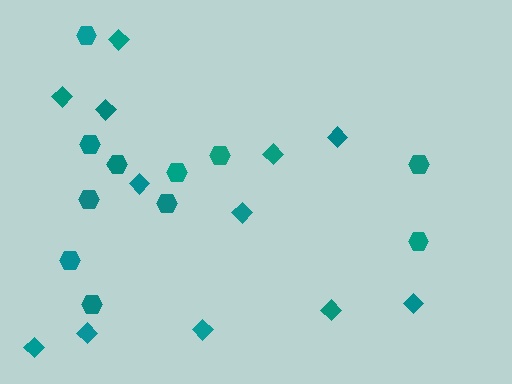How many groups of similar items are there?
There are 2 groups: one group of hexagons (11) and one group of diamonds (12).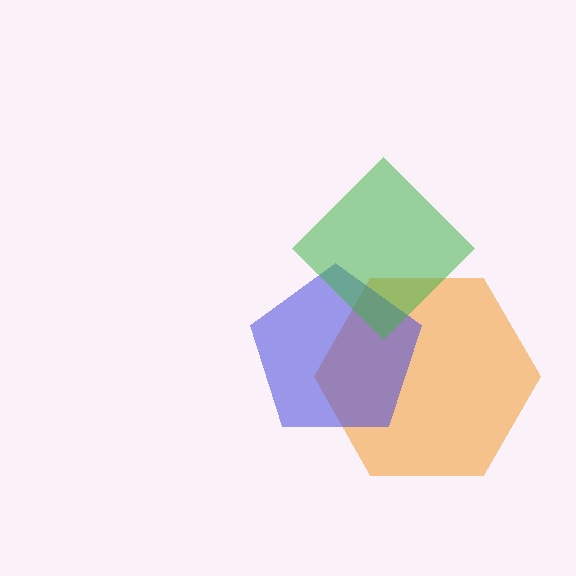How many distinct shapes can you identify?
There are 3 distinct shapes: an orange hexagon, a blue pentagon, a green diamond.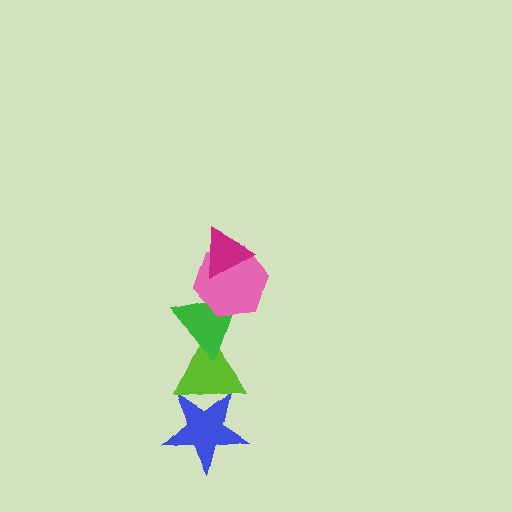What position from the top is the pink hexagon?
The pink hexagon is 2nd from the top.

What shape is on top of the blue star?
The lime triangle is on top of the blue star.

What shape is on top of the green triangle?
The pink hexagon is on top of the green triangle.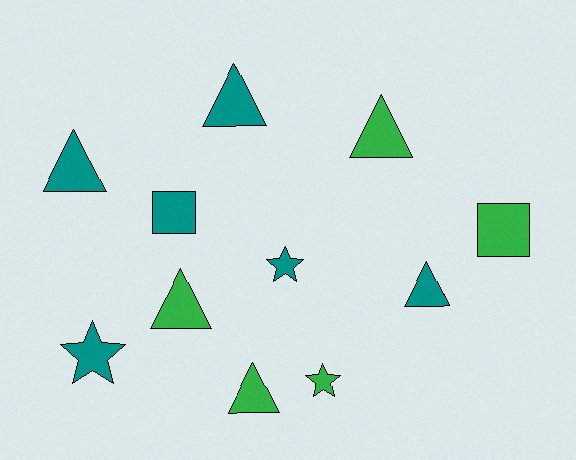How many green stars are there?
There is 1 green star.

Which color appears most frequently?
Teal, with 6 objects.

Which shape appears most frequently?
Triangle, with 6 objects.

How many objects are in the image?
There are 11 objects.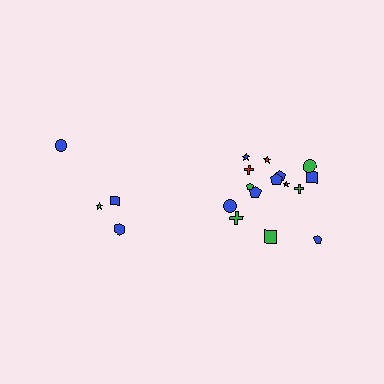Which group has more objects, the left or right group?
The right group.